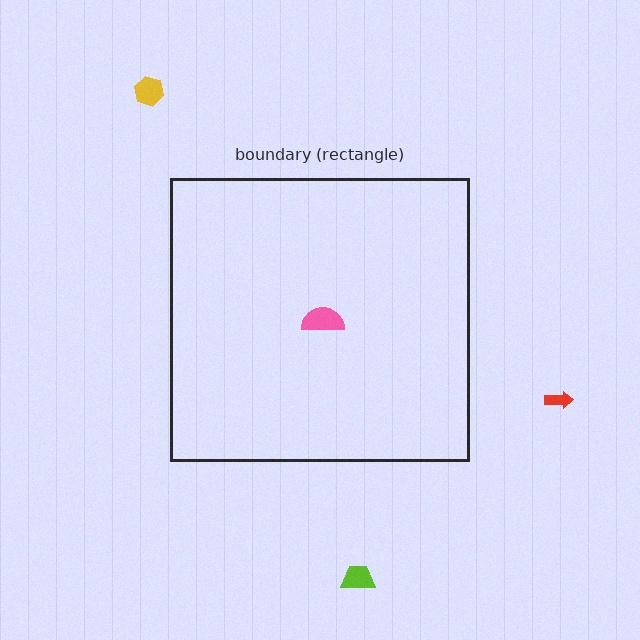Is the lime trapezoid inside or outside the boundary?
Outside.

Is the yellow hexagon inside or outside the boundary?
Outside.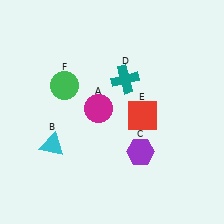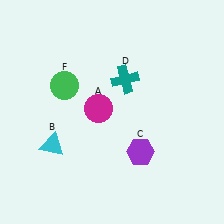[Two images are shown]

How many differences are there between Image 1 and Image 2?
There is 1 difference between the two images.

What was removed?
The red square (E) was removed in Image 2.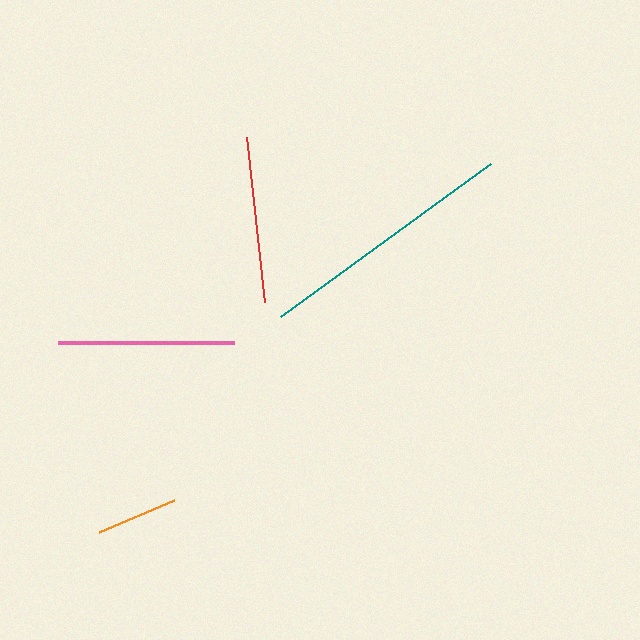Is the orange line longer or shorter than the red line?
The red line is longer than the orange line.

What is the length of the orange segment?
The orange segment is approximately 81 pixels long.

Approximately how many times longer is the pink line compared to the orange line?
The pink line is approximately 2.2 times the length of the orange line.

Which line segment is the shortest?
The orange line is the shortest at approximately 81 pixels.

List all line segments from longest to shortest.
From longest to shortest: teal, pink, red, orange.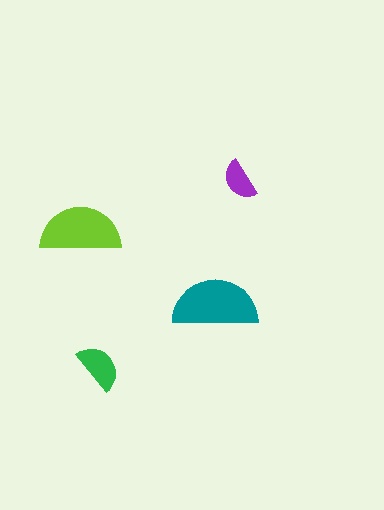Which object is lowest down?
The green semicircle is bottommost.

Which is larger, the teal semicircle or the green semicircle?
The teal one.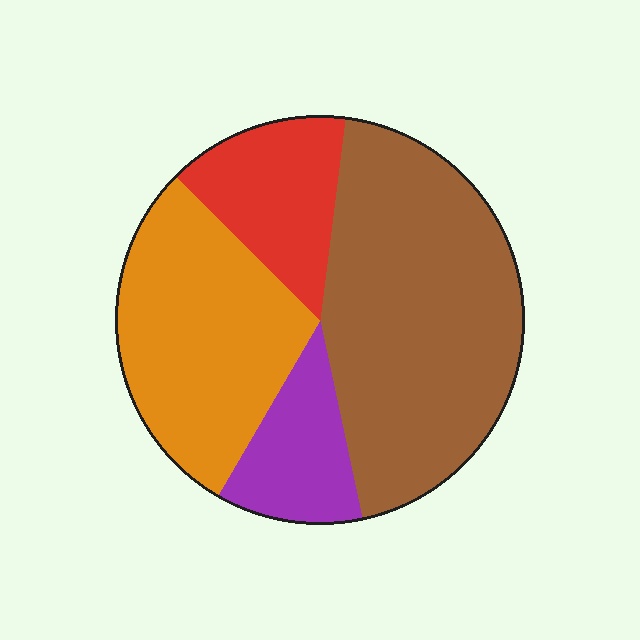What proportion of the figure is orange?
Orange covers about 30% of the figure.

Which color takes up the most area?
Brown, at roughly 45%.